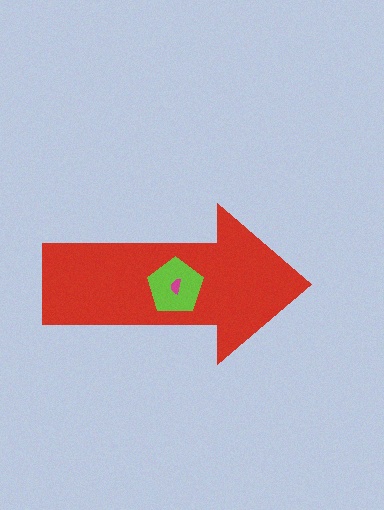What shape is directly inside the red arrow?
The lime pentagon.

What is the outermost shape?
The red arrow.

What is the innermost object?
The magenta semicircle.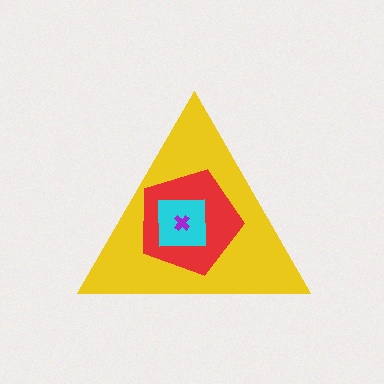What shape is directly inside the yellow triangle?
The red pentagon.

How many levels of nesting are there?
4.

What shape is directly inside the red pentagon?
The cyan square.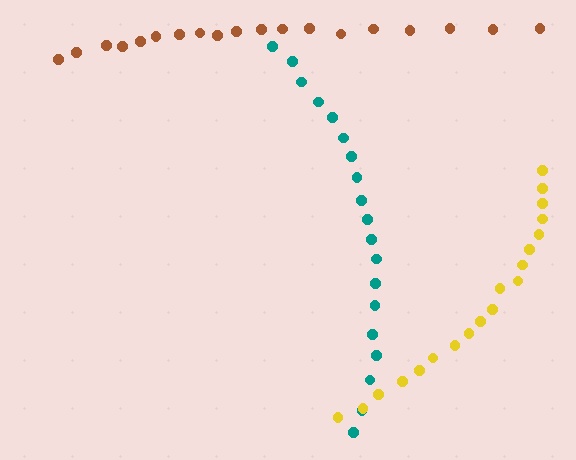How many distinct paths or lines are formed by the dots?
There are 3 distinct paths.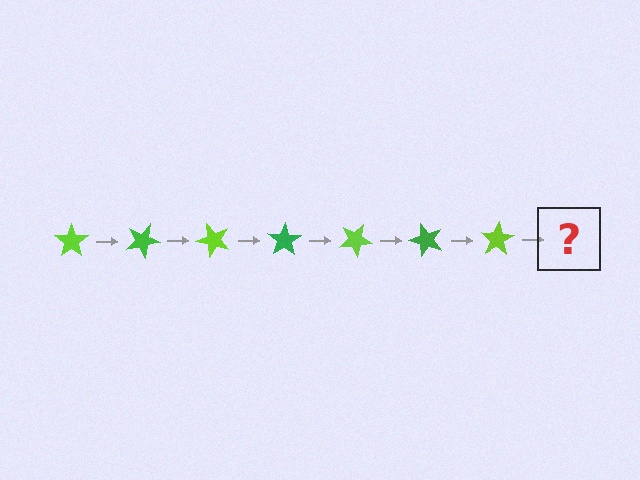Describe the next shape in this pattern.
It should be a green star, rotated 175 degrees from the start.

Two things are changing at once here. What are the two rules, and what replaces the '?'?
The two rules are that it rotates 25 degrees each step and the color cycles through lime and green. The '?' should be a green star, rotated 175 degrees from the start.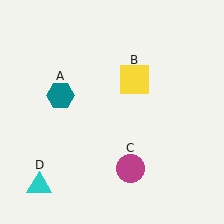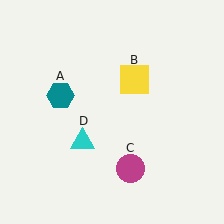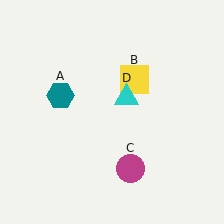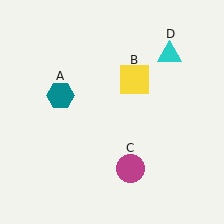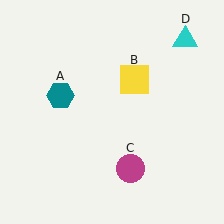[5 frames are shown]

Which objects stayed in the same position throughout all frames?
Teal hexagon (object A) and yellow square (object B) and magenta circle (object C) remained stationary.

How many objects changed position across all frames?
1 object changed position: cyan triangle (object D).